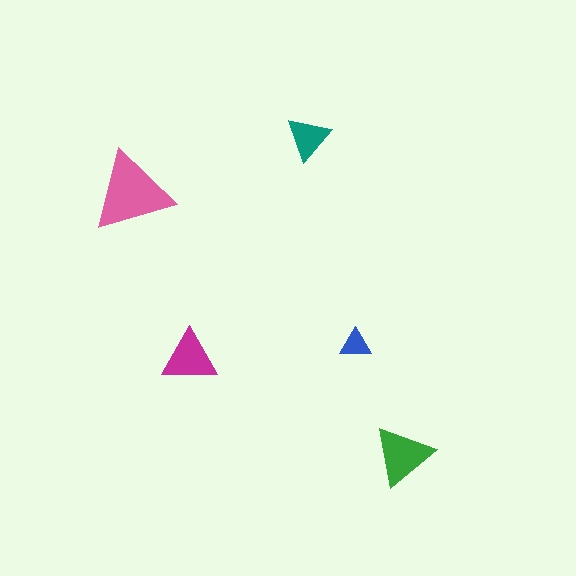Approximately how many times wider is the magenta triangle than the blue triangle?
About 2 times wider.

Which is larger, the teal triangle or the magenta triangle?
The magenta one.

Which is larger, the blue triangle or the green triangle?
The green one.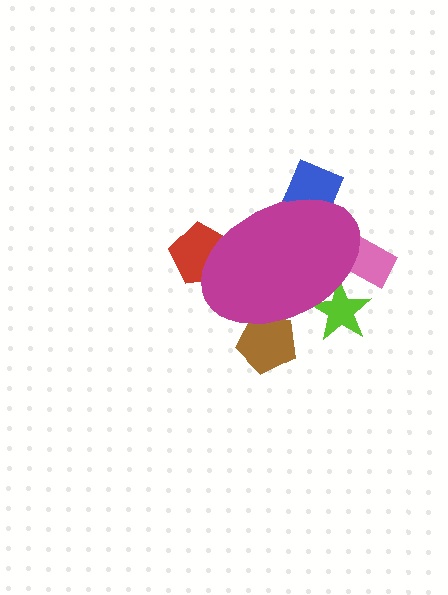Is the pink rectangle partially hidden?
Yes, the pink rectangle is partially hidden behind the magenta ellipse.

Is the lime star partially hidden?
Yes, the lime star is partially hidden behind the magenta ellipse.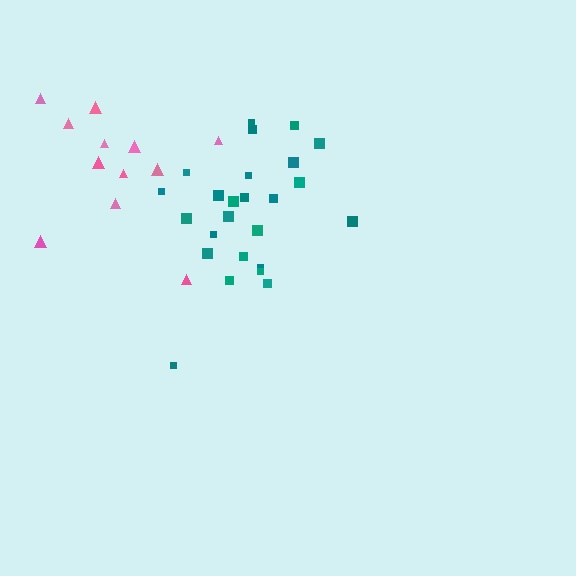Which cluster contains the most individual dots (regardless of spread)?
Teal (25).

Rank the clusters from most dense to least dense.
teal, pink.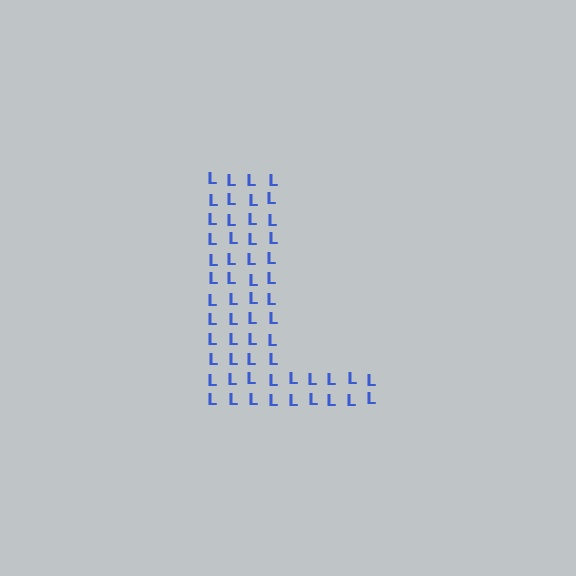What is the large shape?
The large shape is the letter L.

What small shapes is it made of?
It is made of small letter L's.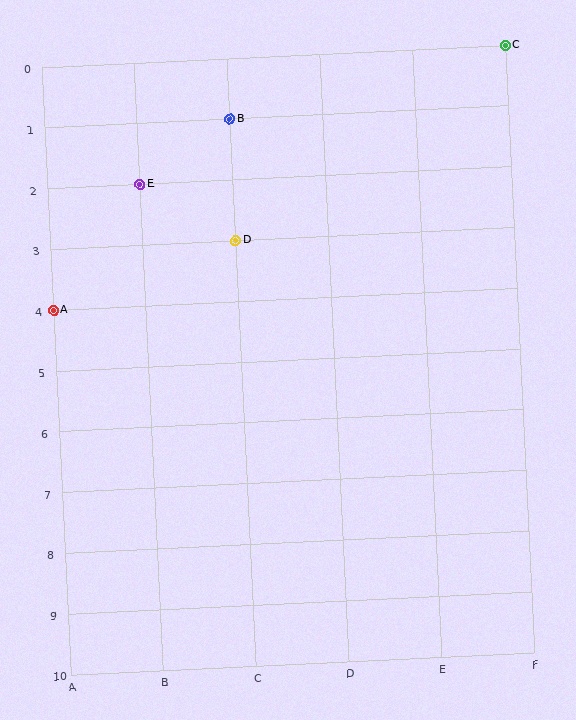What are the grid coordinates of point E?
Point E is at grid coordinates (B, 2).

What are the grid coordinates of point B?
Point B is at grid coordinates (C, 1).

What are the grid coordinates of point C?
Point C is at grid coordinates (F, 0).